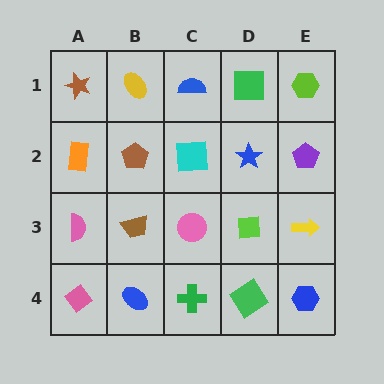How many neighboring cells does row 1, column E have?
2.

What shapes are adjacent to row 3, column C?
A cyan square (row 2, column C), a green cross (row 4, column C), a brown trapezoid (row 3, column B), a lime square (row 3, column D).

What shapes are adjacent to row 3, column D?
A blue star (row 2, column D), a green diamond (row 4, column D), a pink circle (row 3, column C), a yellow arrow (row 3, column E).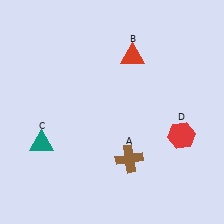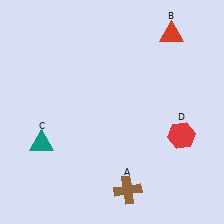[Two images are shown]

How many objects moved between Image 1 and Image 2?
2 objects moved between the two images.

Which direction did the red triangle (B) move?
The red triangle (B) moved right.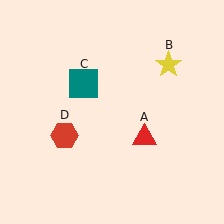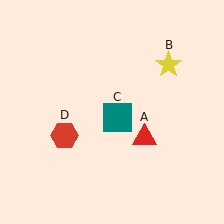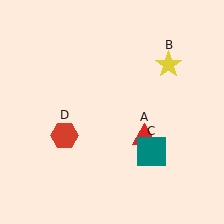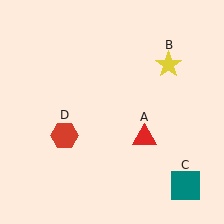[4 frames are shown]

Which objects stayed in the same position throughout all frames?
Red triangle (object A) and yellow star (object B) and red hexagon (object D) remained stationary.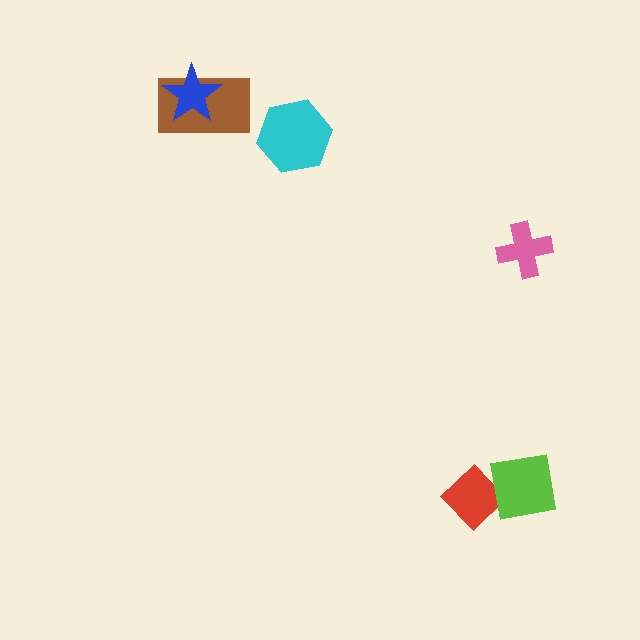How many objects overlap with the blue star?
1 object overlaps with the blue star.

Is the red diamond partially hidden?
Yes, it is partially covered by another shape.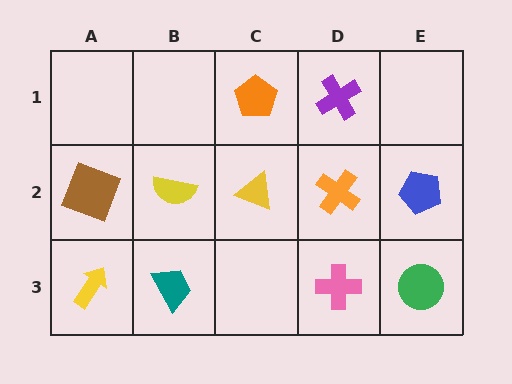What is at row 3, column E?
A green circle.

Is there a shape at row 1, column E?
No, that cell is empty.